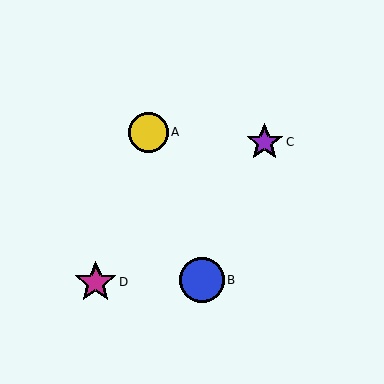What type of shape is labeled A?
Shape A is a yellow circle.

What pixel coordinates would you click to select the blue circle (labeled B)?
Click at (202, 280) to select the blue circle B.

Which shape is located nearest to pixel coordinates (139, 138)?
The yellow circle (labeled A) at (148, 132) is nearest to that location.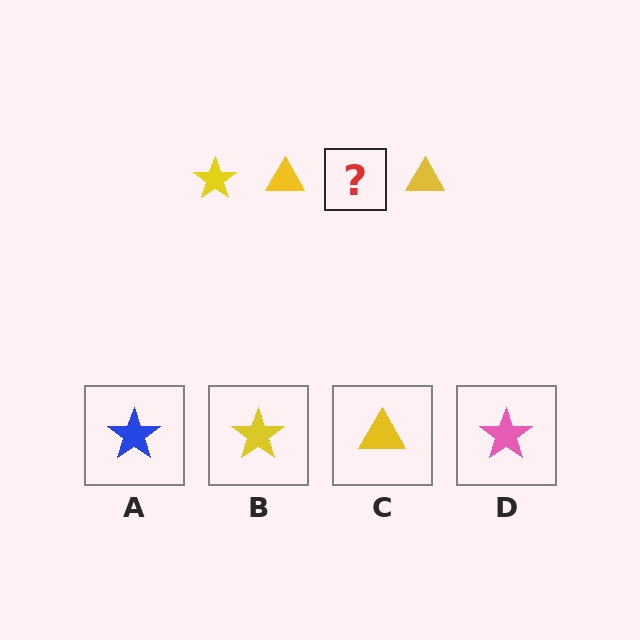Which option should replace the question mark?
Option B.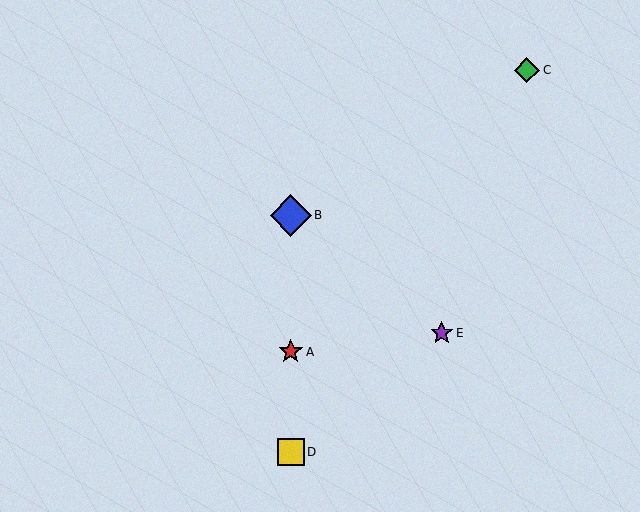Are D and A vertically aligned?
Yes, both are at x≈291.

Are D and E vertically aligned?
No, D is at x≈291 and E is at x≈442.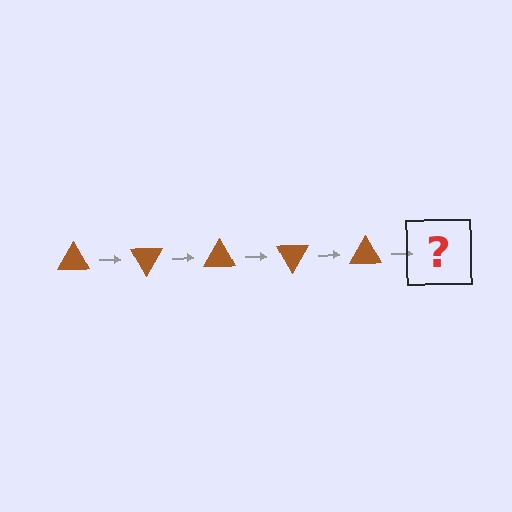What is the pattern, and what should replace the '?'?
The pattern is that the triangle rotates 60 degrees each step. The '?' should be a brown triangle rotated 300 degrees.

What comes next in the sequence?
The next element should be a brown triangle rotated 300 degrees.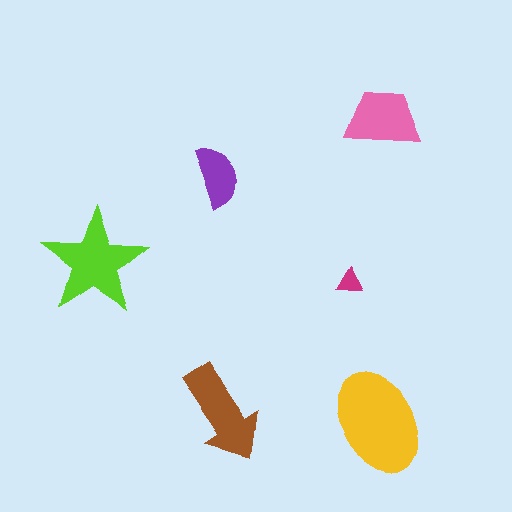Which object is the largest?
The yellow ellipse.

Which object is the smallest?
The magenta triangle.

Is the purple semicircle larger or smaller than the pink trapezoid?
Smaller.